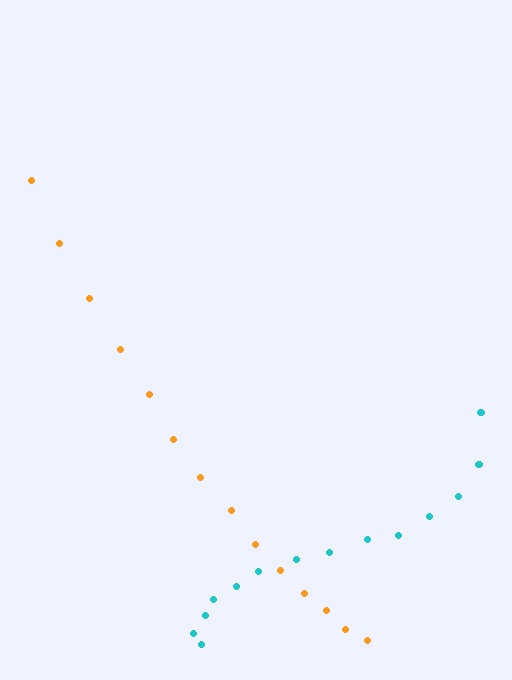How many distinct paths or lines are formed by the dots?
There are 2 distinct paths.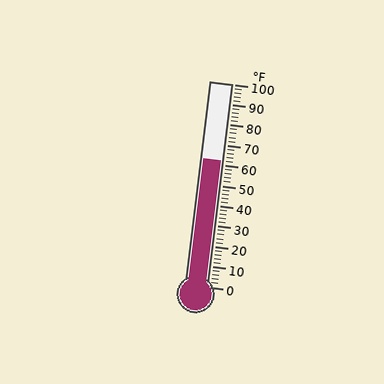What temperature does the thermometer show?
The thermometer shows approximately 62°F.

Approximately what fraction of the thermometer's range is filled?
The thermometer is filled to approximately 60% of its range.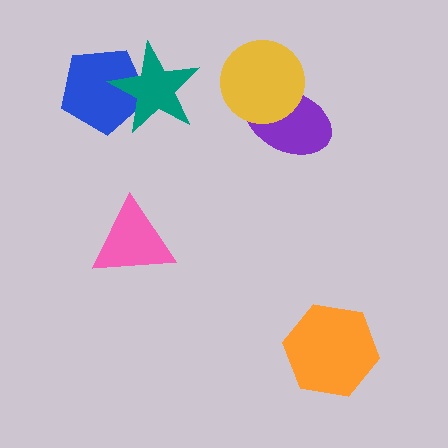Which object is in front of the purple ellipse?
The yellow circle is in front of the purple ellipse.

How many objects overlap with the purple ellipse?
1 object overlaps with the purple ellipse.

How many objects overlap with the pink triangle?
0 objects overlap with the pink triangle.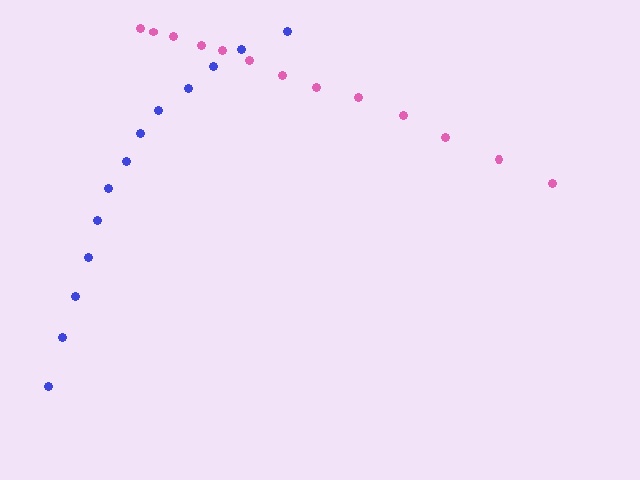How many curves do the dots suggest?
There are 2 distinct paths.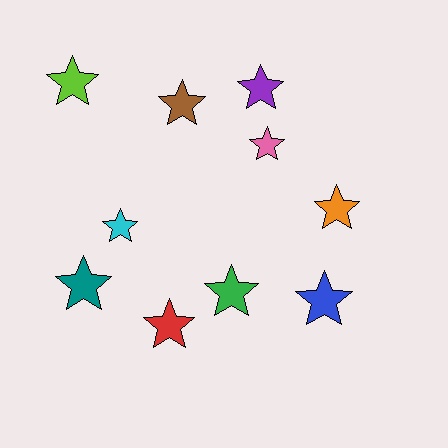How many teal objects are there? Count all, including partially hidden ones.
There is 1 teal object.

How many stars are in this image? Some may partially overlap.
There are 10 stars.